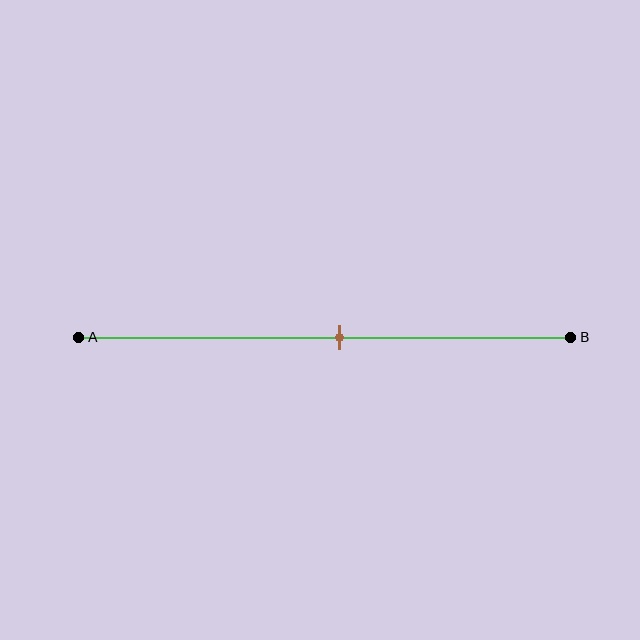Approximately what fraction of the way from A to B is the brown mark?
The brown mark is approximately 55% of the way from A to B.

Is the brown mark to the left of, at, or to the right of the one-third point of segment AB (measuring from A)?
The brown mark is to the right of the one-third point of segment AB.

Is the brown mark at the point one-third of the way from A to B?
No, the mark is at about 55% from A, not at the 33% one-third point.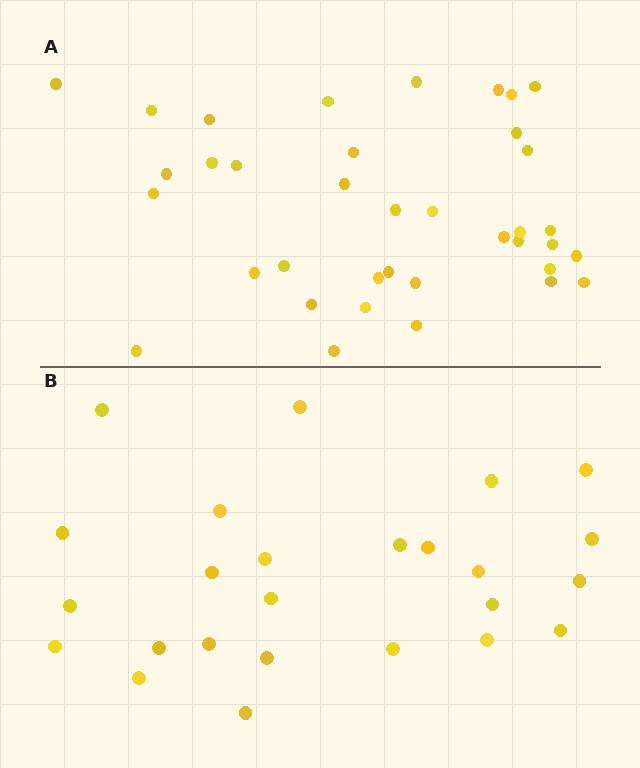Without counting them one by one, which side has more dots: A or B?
Region A (the top region) has more dots.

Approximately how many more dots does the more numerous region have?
Region A has roughly 12 or so more dots than region B.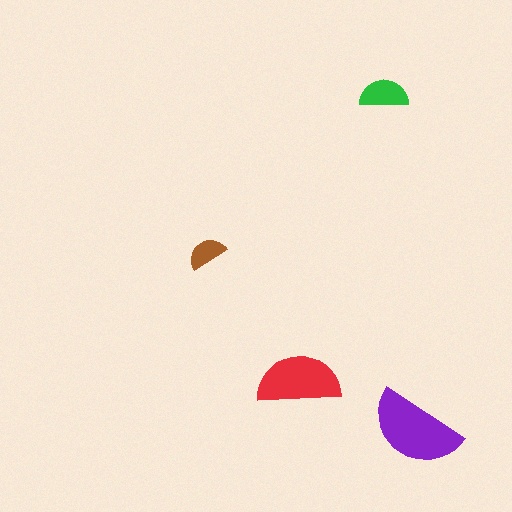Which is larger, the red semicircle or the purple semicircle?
The purple one.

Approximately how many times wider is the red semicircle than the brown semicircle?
About 2 times wider.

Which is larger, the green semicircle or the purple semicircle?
The purple one.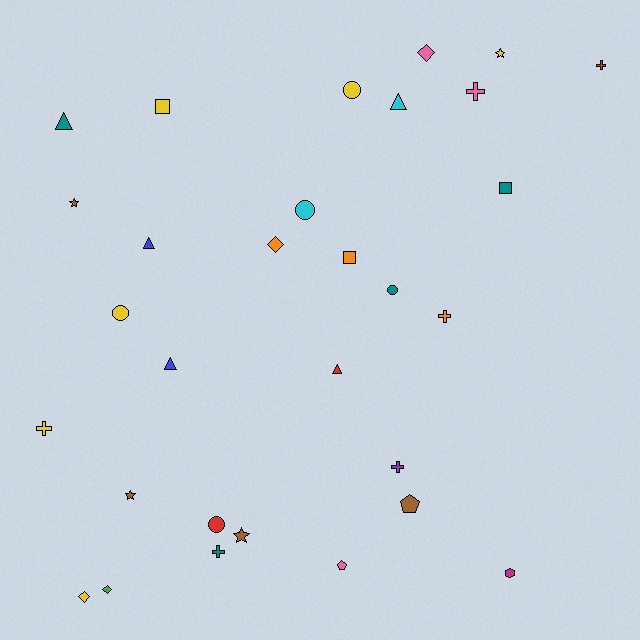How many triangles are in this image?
There are 5 triangles.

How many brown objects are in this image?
There are 4 brown objects.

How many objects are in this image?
There are 30 objects.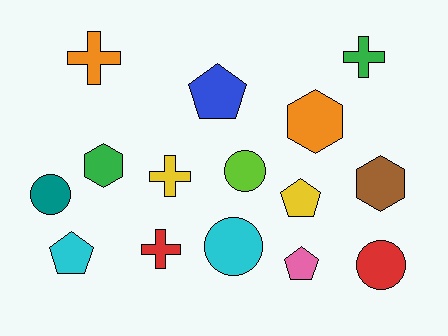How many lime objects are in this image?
There is 1 lime object.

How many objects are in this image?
There are 15 objects.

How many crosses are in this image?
There are 4 crosses.